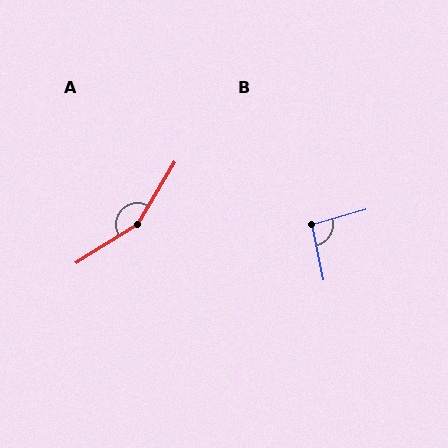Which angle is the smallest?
B, at approximately 94 degrees.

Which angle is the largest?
A, at approximately 153 degrees.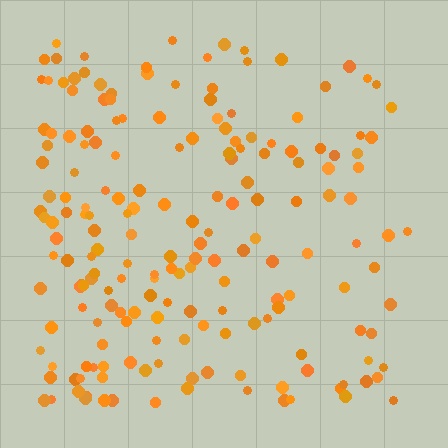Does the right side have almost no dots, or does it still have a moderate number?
Still a moderate number, just noticeably fewer than the left.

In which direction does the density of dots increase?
From right to left, with the left side densest.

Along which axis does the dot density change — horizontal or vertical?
Horizontal.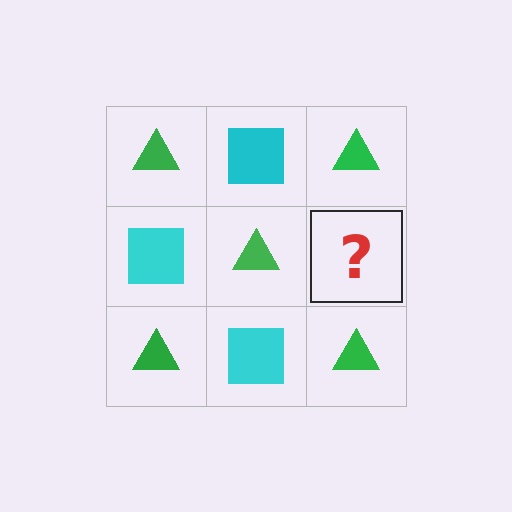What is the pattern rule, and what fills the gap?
The rule is that it alternates green triangle and cyan square in a checkerboard pattern. The gap should be filled with a cyan square.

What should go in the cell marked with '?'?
The missing cell should contain a cyan square.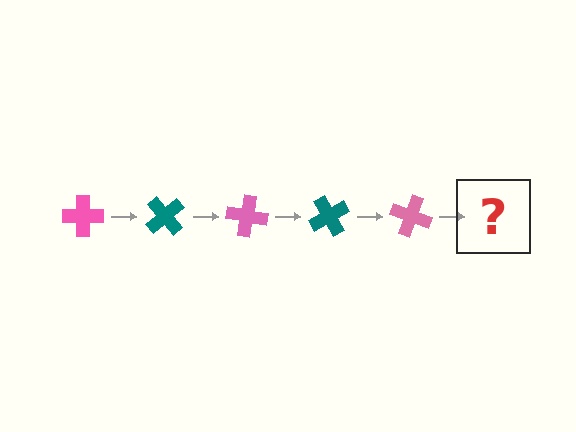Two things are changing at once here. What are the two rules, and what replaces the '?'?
The two rules are that it rotates 50 degrees each step and the color cycles through pink and teal. The '?' should be a teal cross, rotated 250 degrees from the start.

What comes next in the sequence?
The next element should be a teal cross, rotated 250 degrees from the start.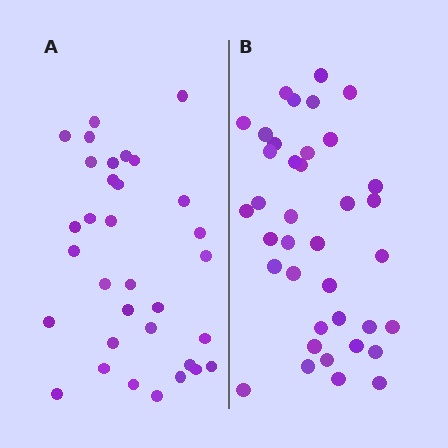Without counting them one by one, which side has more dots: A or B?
Region B (the right region) has more dots.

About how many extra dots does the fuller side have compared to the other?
Region B has about 5 more dots than region A.